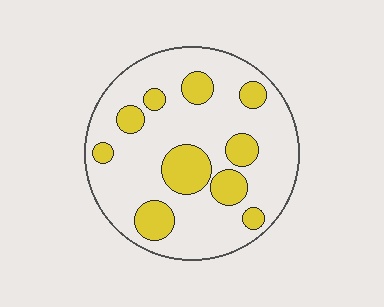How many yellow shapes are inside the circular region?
10.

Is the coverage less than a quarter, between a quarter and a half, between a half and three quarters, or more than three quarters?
Less than a quarter.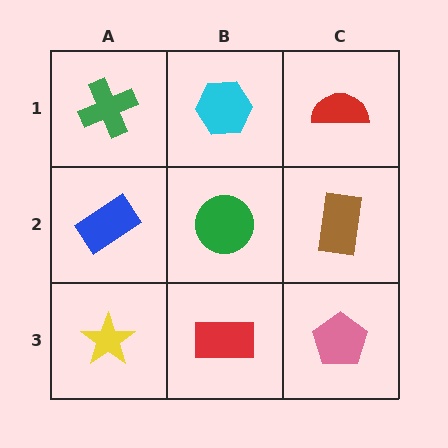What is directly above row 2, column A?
A green cross.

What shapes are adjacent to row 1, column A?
A blue rectangle (row 2, column A), a cyan hexagon (row 1, column B).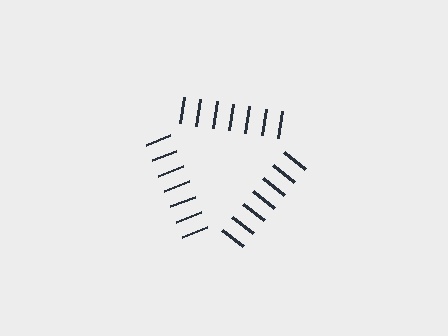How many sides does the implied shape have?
3 sides — the line-ends trace a triangle.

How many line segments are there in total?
21 — 7 along each of the 3 edges.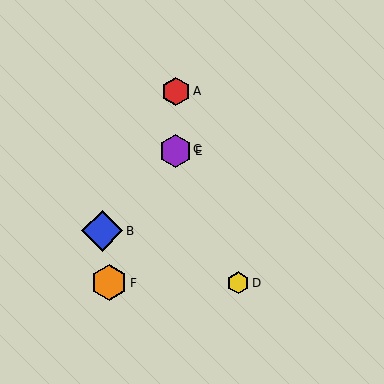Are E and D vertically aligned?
No, E is at x≈176 and D is at x≈238.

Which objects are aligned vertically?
Objects A, C, E are aligned vertically.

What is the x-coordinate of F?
Object F is at x≈109.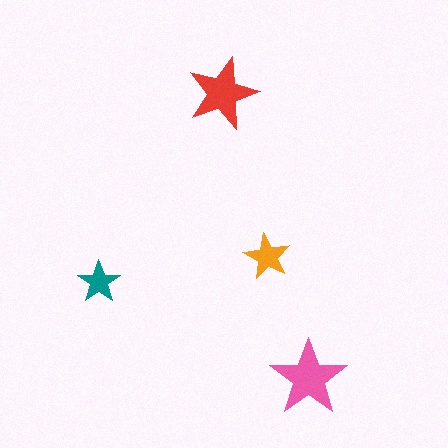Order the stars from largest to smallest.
the pink one, the red one, the orange one, the teal one.